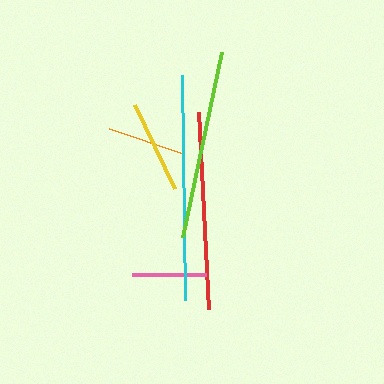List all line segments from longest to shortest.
From longest to shortest: cyan, red, lime, yellow, orange, pink.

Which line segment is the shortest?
The pink line is the shortest at approximately 73 pixels.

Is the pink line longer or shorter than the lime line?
The lime line is longer than the pink line.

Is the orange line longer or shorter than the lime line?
The lime line is longer than the orange line.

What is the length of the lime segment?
The lime segment is approximately 189 pixels long.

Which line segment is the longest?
The cyan line is the longest at approximately 224 pixels.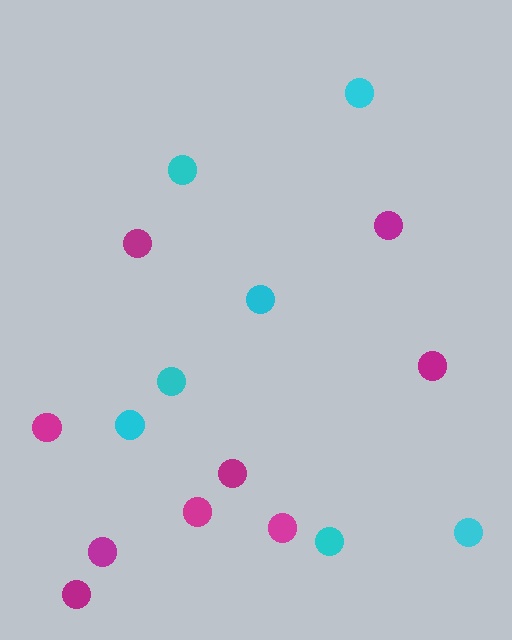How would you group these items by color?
There are 2 groups: one group of magenta circles (9) and one group of cyan circles (7).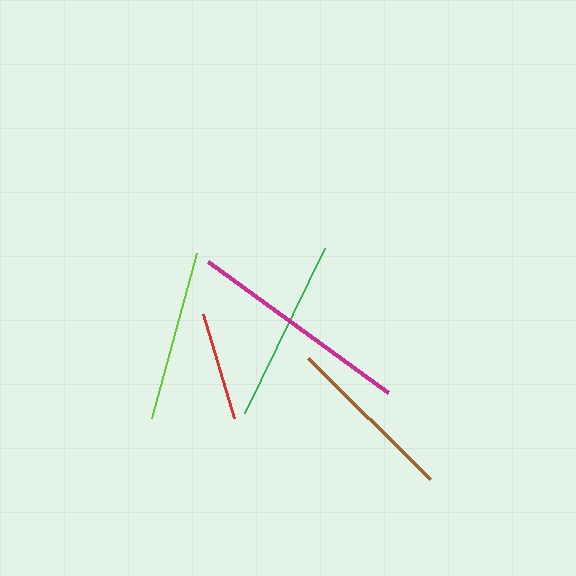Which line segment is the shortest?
The red line is the shortest at approximately 109 pixels.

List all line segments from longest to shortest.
From longest to shortest: magenta, green, brown, lime, red.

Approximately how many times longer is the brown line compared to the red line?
The brown line is approximately 1.6 times the length of the red line.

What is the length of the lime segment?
The lime segment is approximately 171 pixels long.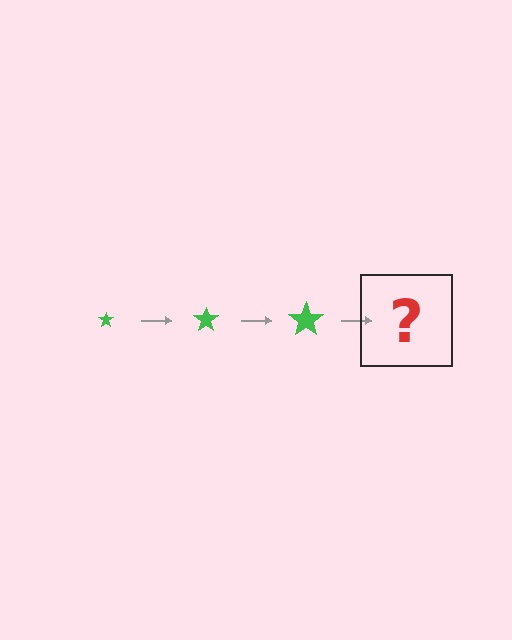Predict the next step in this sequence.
The next step is a green star, larger than the previous one.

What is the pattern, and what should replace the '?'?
The pattern is that the star gets progressively larger each step. The '?' should be a green star, larger than the previous one.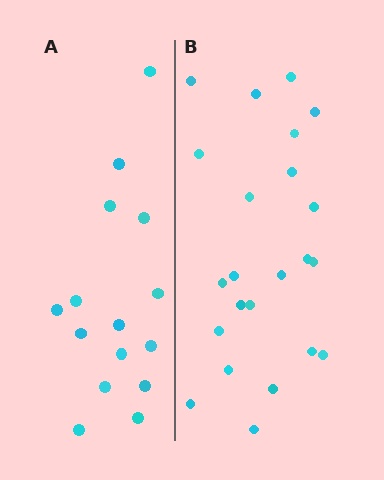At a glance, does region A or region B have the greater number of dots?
Region B (the right region) has more dots.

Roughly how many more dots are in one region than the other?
Region B has roughly 8 or so more dots than region A.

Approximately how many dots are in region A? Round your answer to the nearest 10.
About 20 dots. (The exact count is 15, which rounds to 20.)